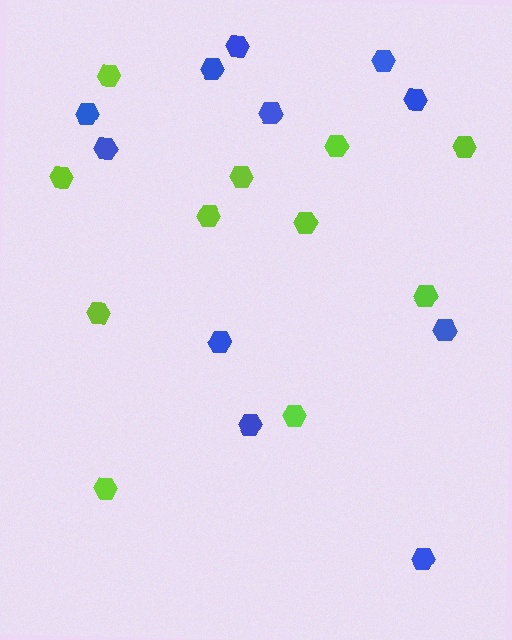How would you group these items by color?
There are 2 groups: one group of lime hexagons (11) and one group of blue hexagons (11).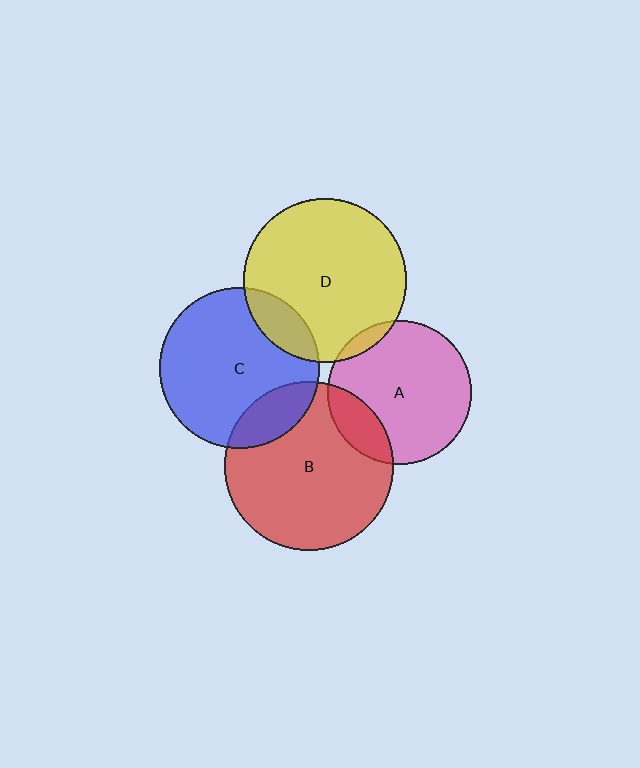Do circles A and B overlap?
Yes.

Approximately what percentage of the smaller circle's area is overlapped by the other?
Approximately 20%.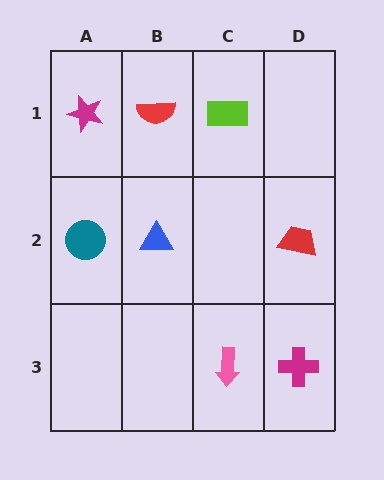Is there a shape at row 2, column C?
No, that cell is empty.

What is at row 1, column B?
A red semicircle.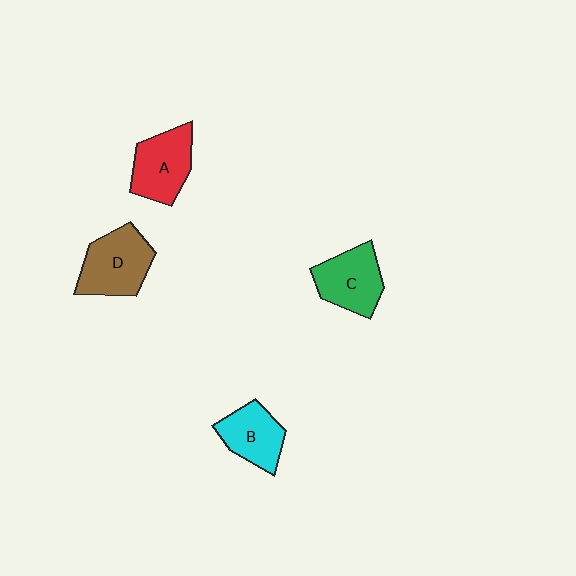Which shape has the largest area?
Shape D (brown).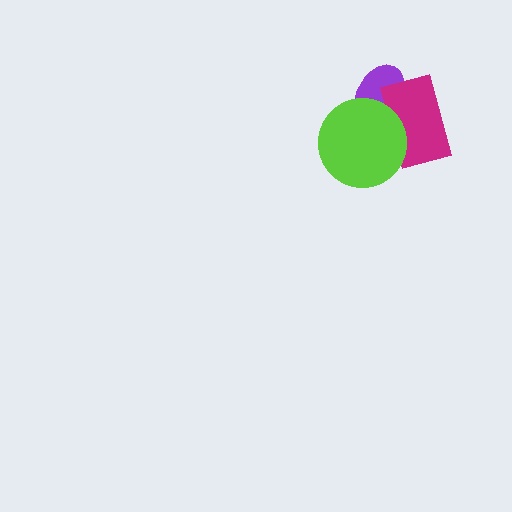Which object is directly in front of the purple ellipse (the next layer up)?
The magenta rectangle is directly in front of the purple ellipse.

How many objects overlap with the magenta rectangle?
2 objects overlap with the magenta rectangle.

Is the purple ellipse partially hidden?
Yes, it is partially covered by another shape.